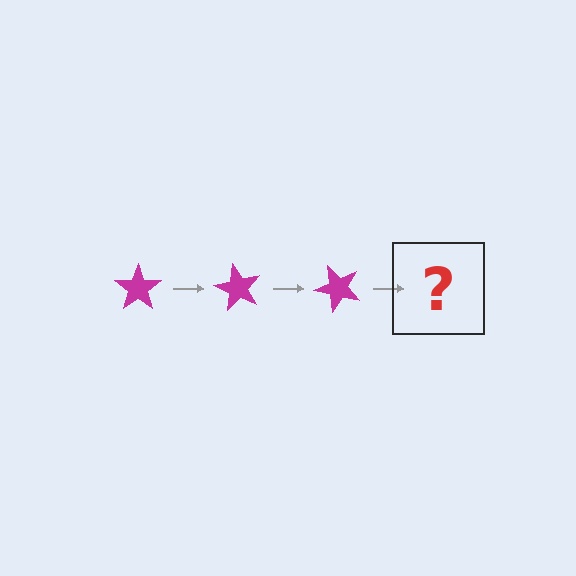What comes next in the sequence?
The next element should be a magenta star rotated 180 degrees.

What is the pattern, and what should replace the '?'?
The pattern is that the star rotates 60 degrees each step. The '?' should be a magenta star rotated 180 degrees.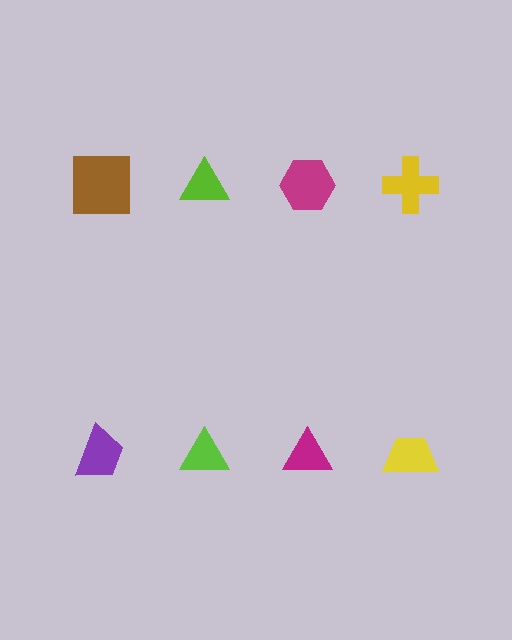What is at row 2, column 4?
A yellow trapezoid.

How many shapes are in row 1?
4 shapes.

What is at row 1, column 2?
A lime triangle.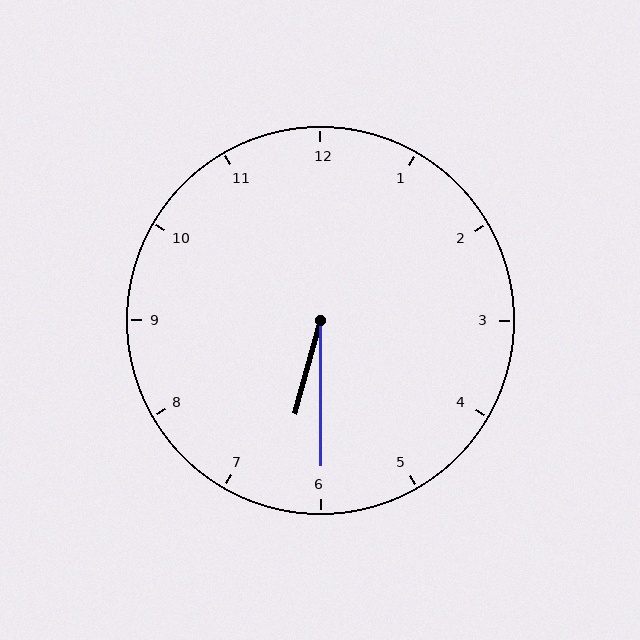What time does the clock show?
6:30.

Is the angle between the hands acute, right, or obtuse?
It is acute.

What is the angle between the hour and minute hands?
Approximately 15 degrees.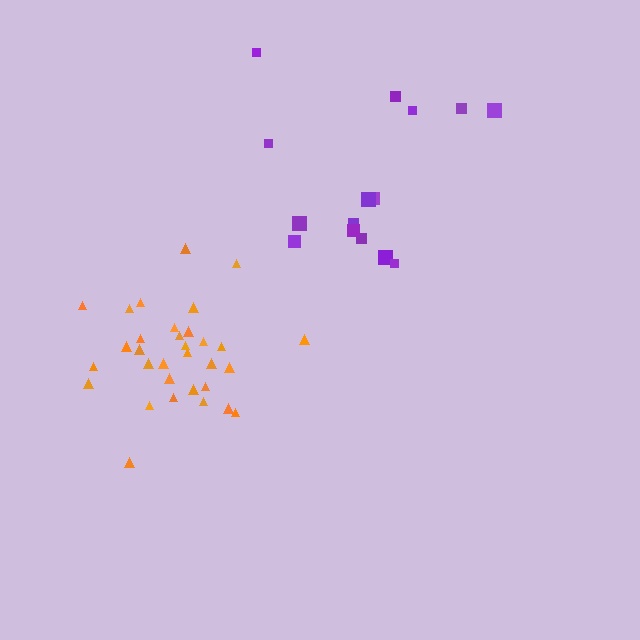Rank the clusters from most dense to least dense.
orange, purple.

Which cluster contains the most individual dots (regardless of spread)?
Orange (32).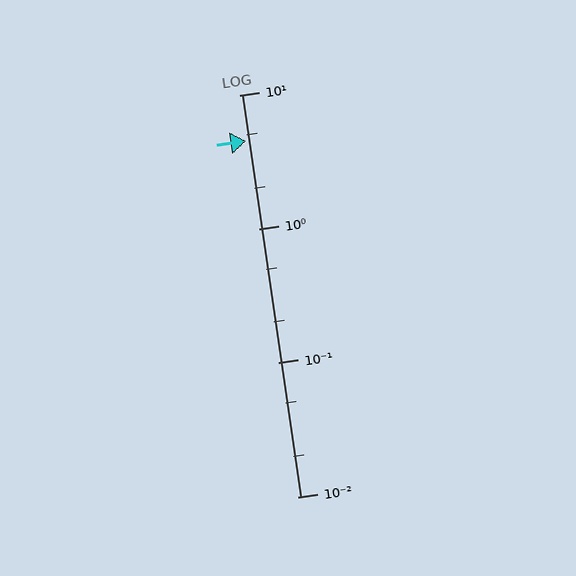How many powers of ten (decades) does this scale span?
The scale spans 3 decades, from 0.01 to 10.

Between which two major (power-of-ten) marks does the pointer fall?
The pointer is between 1 and 10.